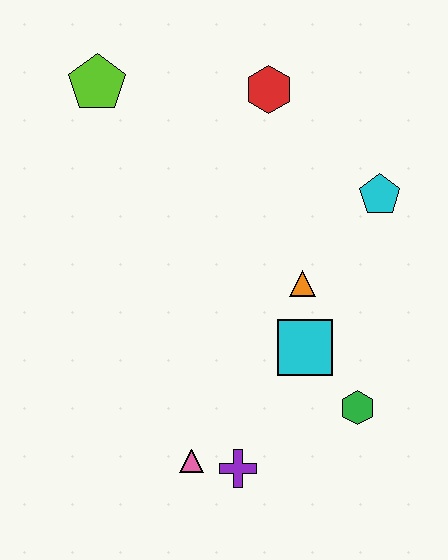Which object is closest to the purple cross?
The pink triangle is closest to the purple cross.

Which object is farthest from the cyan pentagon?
The pink triangle is farthest from the cyan pentagon.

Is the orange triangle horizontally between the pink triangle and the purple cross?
No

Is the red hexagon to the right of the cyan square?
No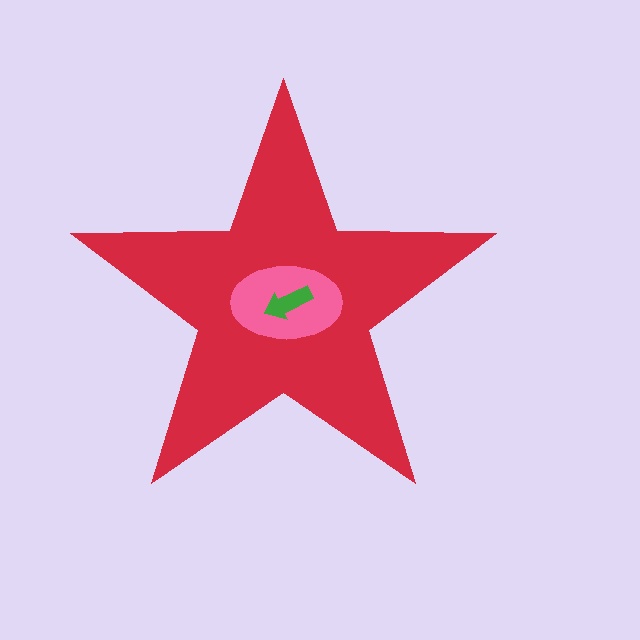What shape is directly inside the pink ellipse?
The green arrow.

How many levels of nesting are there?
3.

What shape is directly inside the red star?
The pink ellipse.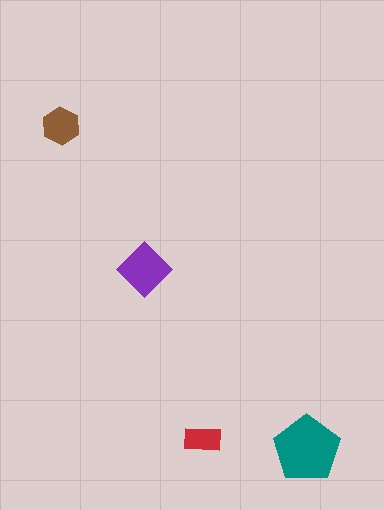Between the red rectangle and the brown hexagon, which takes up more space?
The brown hexagon.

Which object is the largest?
The teal pentagon.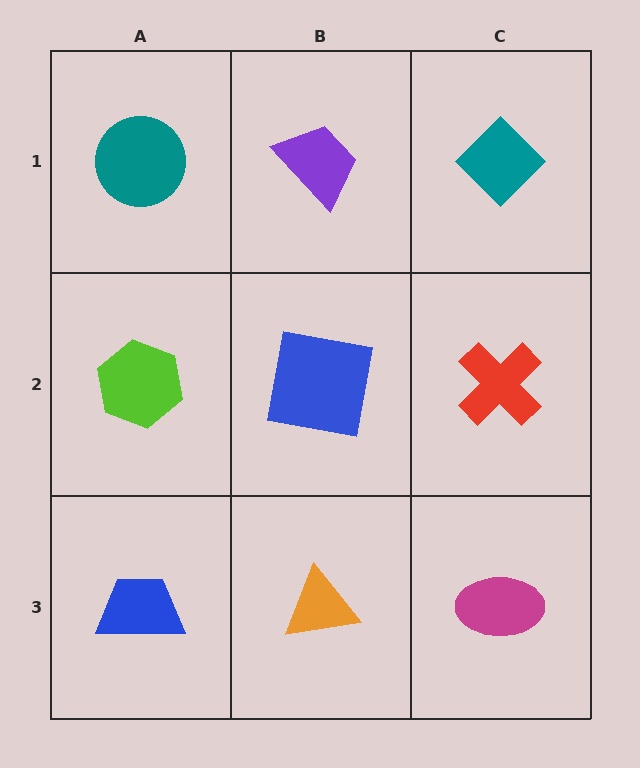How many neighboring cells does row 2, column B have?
4.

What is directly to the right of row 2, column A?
A blue square.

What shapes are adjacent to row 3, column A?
A lime hexagon (row 2, column A), an orange triangle (row 3, column B).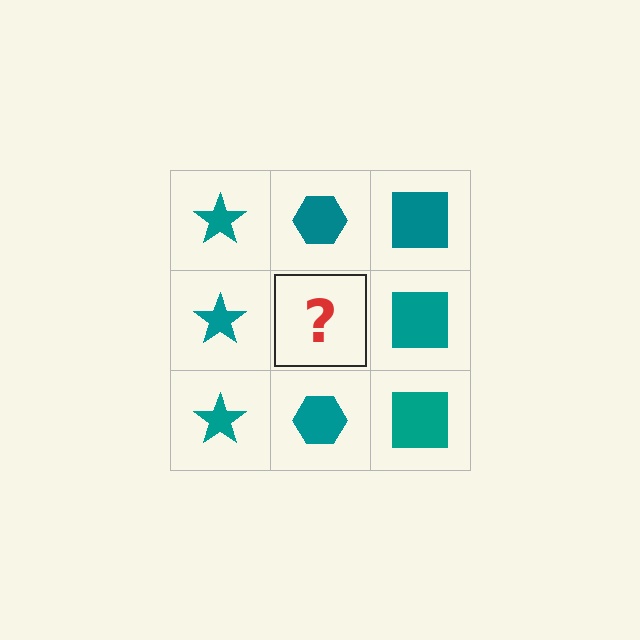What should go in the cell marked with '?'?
The missing cell should contain a teal hexagon.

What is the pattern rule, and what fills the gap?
The rule is that each column has a consistent shape. The gap should be filled with a teal hexagon.